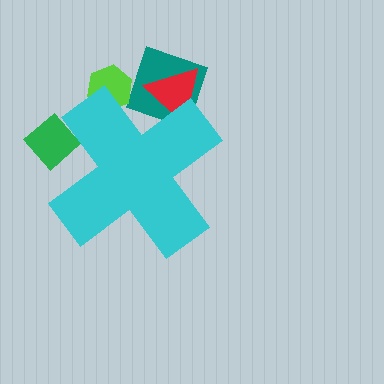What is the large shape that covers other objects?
A cyan cross.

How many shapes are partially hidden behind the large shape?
4 shapes are partially hidden.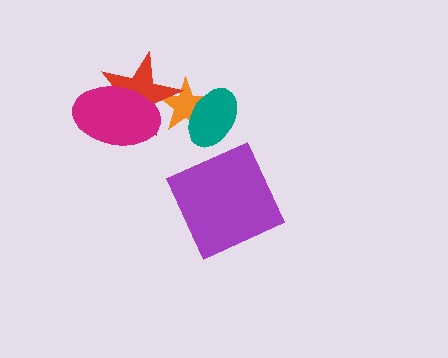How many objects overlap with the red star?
2 objects overlap with the red star.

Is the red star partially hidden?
Yes, it is partially covered by another shape.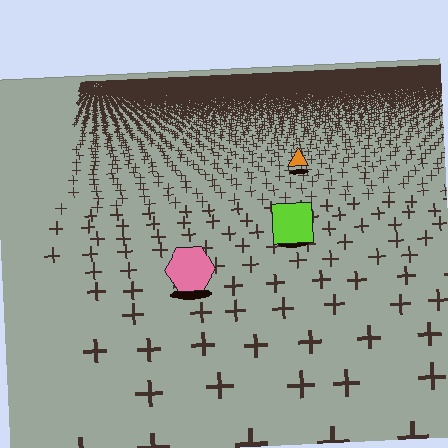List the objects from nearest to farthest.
From nearest to farthest: the pink hexagon, the lime square, the orange triangle.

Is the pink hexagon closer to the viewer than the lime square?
Yes. The pink hexagon is closer — you can tell from the texture gradient: the ground texture is coarser near it.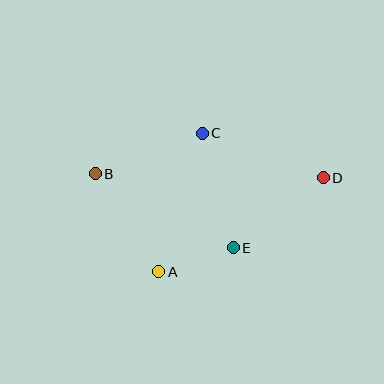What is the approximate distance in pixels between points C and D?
The distance between C and D is approximately 129 pixels.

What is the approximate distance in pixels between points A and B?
The distance between A and B is approximately 117 pixels.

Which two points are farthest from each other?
Points B and D are farthest from each other.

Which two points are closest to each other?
Points A and E are closest to each other.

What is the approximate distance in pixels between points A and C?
The distance between A and C is approximately 145 pixels.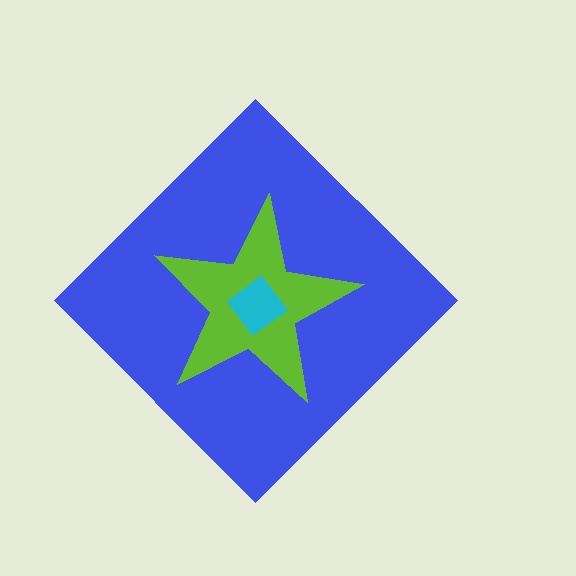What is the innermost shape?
The cyan diamond.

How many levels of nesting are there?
3.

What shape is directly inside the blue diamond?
The lime star.